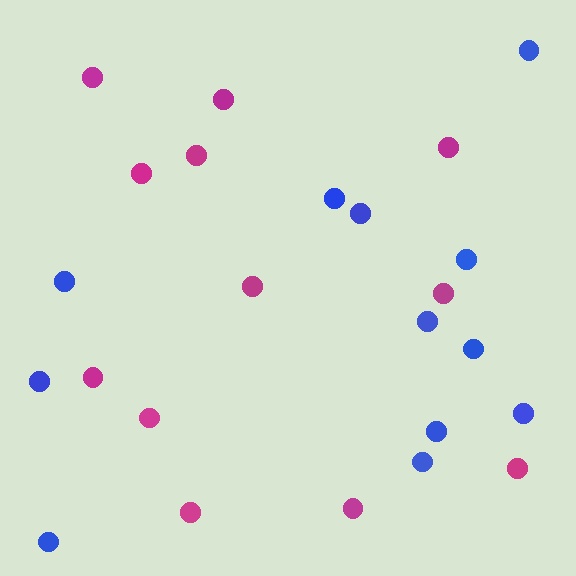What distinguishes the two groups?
There are 2 groups: one group of blue circles (12) and one group of magenta circles (12).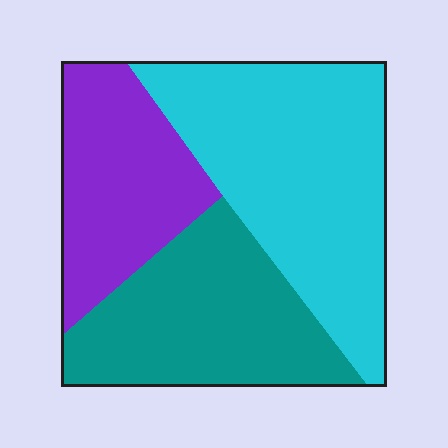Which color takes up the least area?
Purple, at roughly 25%.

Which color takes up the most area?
Cyan, at roughly 45%.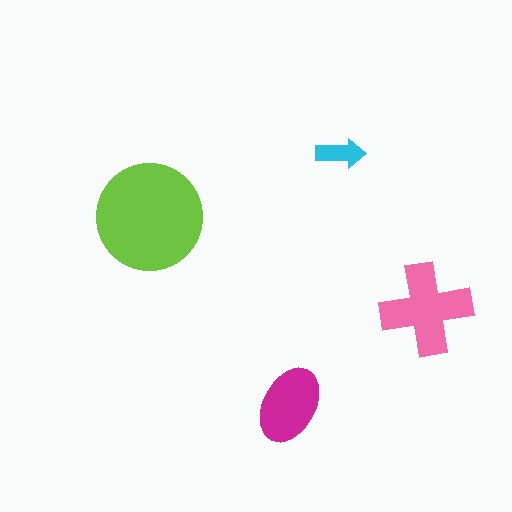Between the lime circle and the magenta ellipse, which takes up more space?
The lime circle.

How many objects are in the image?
There are 4 objects in the image.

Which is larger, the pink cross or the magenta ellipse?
The pink cross.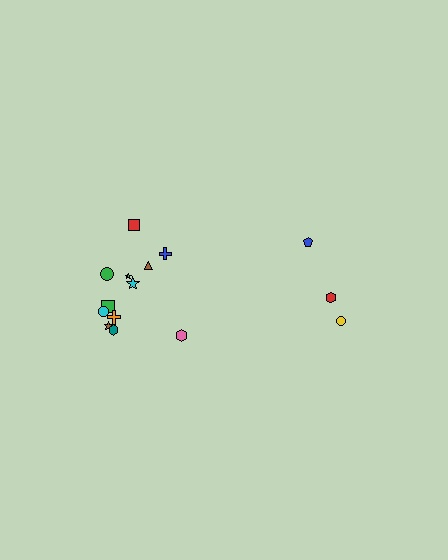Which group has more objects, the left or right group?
The left group.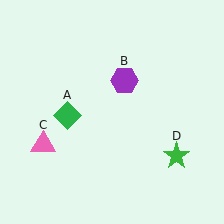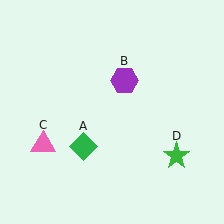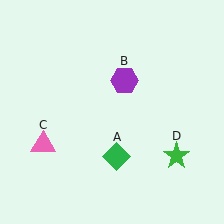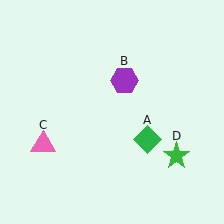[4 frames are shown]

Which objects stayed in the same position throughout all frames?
Purple hexagon (object B) and pink triangle (object C) and green star (object D) remained stationary.